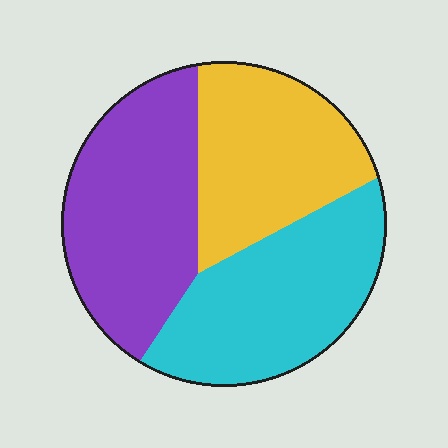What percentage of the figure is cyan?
Cyan takes up about one third (1/3) of the figure.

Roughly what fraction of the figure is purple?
Purple takes up about three eighths (3/8) of the figure.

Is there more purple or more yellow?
Purple.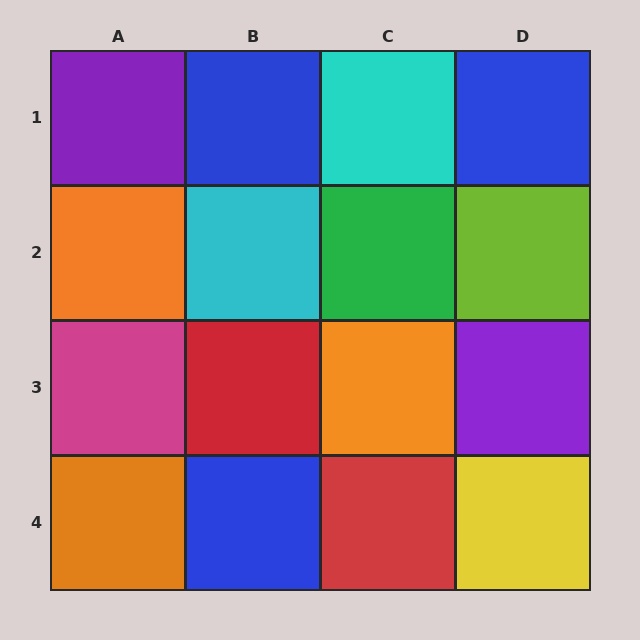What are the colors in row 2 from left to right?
Orange, cyan, green, lime.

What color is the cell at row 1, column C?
Cyan.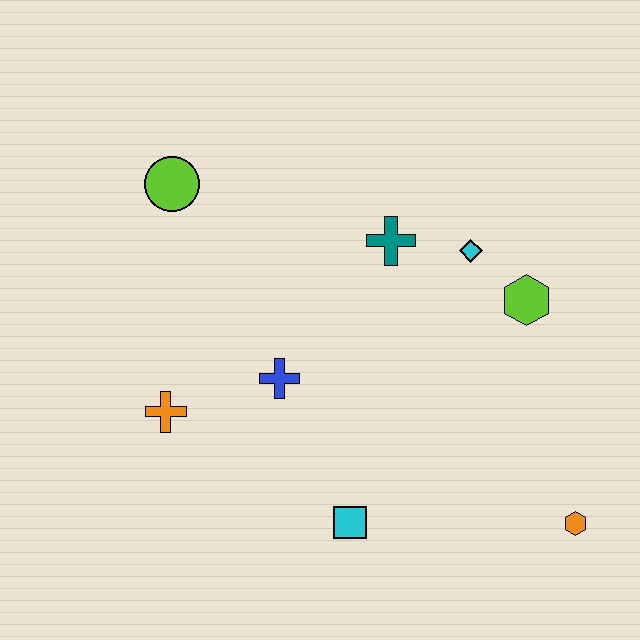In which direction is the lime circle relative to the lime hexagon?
The lime circle is to the left of the lime hexagon.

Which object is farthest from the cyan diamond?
The orange cross is farthest from the cyan diamond.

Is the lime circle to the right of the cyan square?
No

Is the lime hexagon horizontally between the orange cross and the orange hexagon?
Yes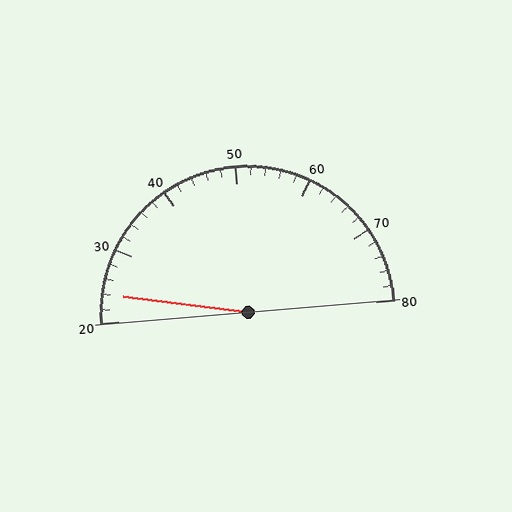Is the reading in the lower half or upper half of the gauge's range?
The reading is in the lower half of the range (20 to 80).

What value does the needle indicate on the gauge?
The needle indicates approximately 24.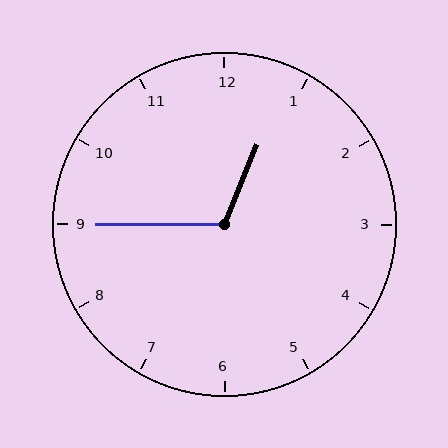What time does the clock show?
12:45.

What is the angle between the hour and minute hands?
Approximately 112 degrees.